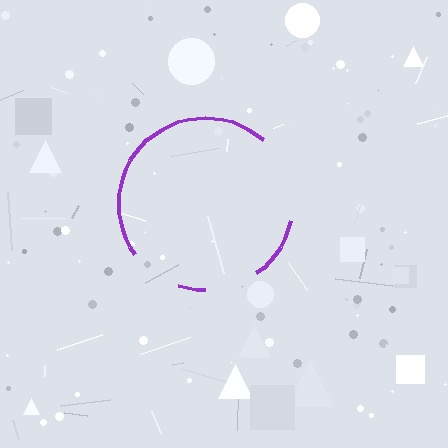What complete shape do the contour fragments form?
The contour fragments form a circle.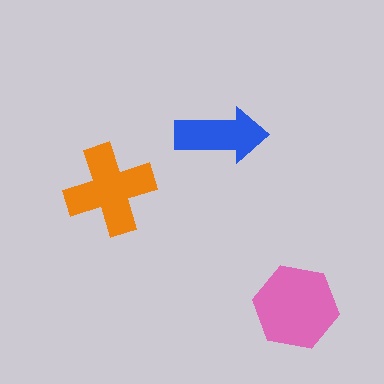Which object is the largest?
The pink hexagon.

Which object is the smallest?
The blue arrow.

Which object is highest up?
The blue arrow is topmost.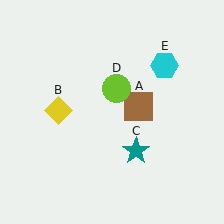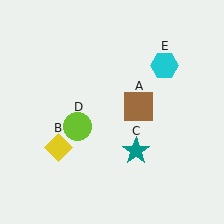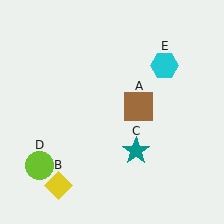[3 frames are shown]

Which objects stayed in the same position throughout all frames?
Brown square (object A) and teal star (object C) and cyan hexagon (object E) remained stationary.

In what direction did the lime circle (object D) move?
The lime circle (object D) moved down and to the left.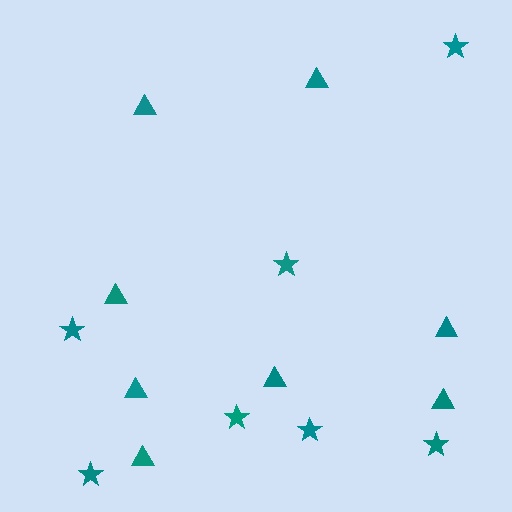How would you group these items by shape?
There are 2 groups: one group of triangles (8) and one group of stars (7).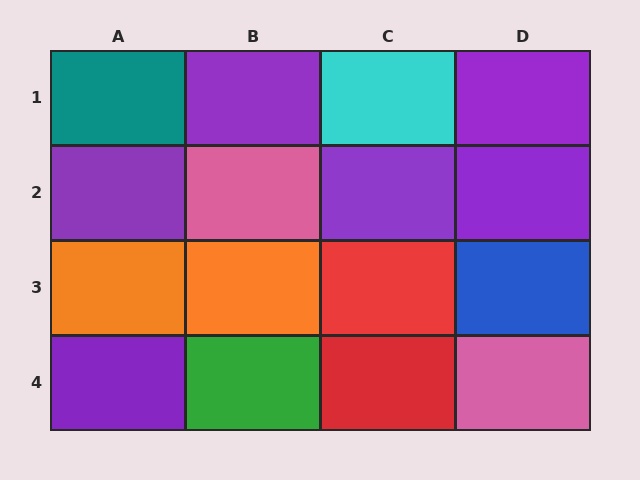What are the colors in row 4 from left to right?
Purple, green, red, pink.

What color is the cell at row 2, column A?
Purple.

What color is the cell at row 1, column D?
Purple.